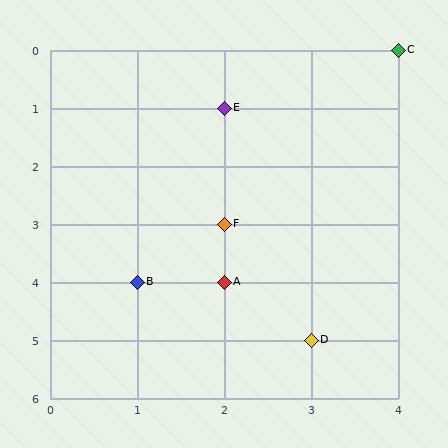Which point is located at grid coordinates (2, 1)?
Point E is at (2, 1).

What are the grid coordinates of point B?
Point B is at grid coordinates (1, 4).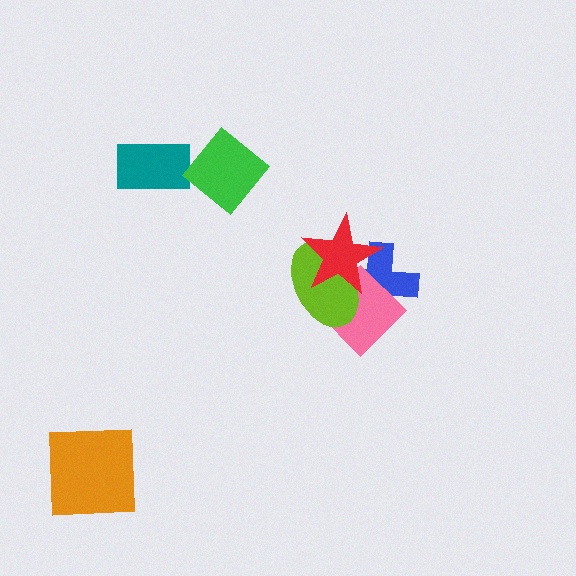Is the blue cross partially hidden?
Yes, it is partially covered by another shape.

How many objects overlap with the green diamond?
0 objects overlap with the green diamond.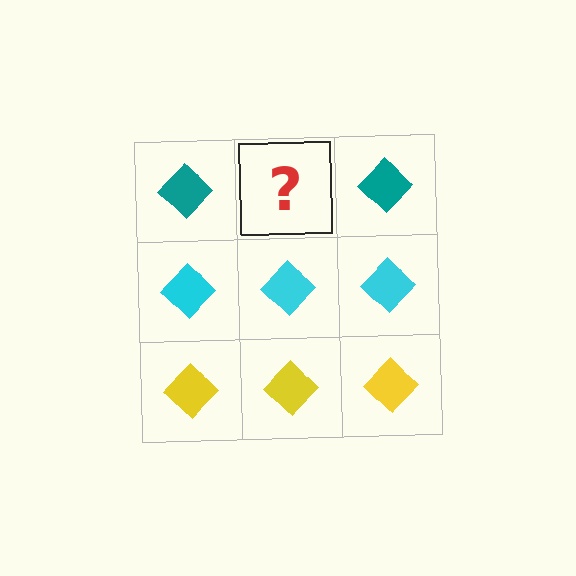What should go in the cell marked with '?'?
The missing cell should contain a teal diamond.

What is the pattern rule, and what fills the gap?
The rule is that each row has a consistent color. The gap should be filled with a teal diamond.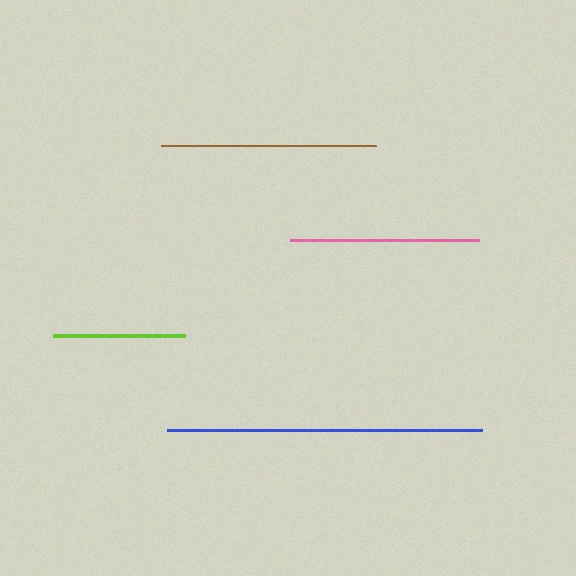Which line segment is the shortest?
The lime line is the shortest at approximately 132 pixels.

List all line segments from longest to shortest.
From longest to shortest: blue, brown, pink, lime.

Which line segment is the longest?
The blue line is the longest at approximately 315 pixels.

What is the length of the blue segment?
The blue segment is approximately 315 pixels long.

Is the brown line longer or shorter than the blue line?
The blue line is longer than the brown line.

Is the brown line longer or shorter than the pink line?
The brown line is longer than the pink line.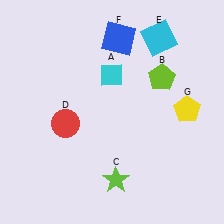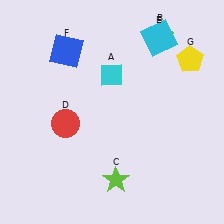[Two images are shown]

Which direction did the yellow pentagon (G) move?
The yellow pentagon (G) moved up.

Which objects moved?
The objects that moved are: the lime pentagon (B), the blue square (F), the yellow pentagon (G).